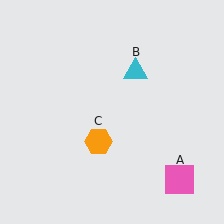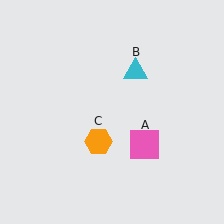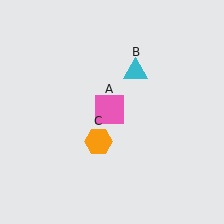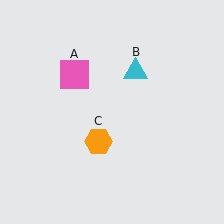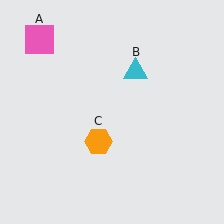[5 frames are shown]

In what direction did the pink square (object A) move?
The pink square (object A) moved up and to the left.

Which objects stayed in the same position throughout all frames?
Cyan triangle (object B) and orange hexagon (object C) remained stationary.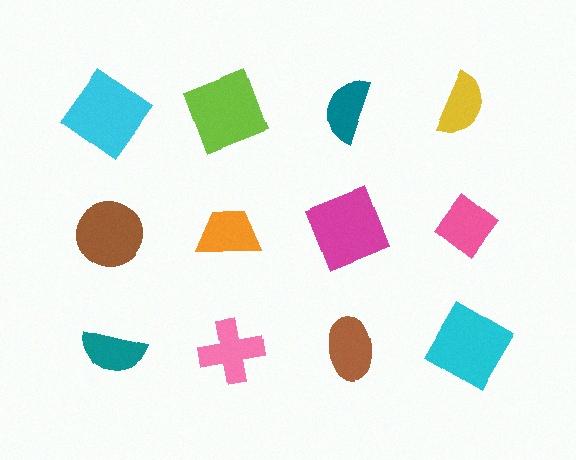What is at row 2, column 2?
An orange trapezoid.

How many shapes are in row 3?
4 shapes.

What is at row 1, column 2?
A lime square.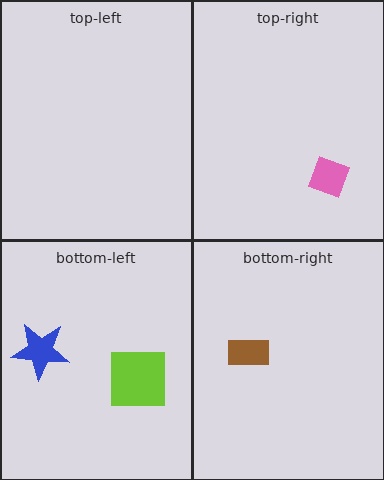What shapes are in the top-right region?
The pink diamond.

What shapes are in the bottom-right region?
The brown rectangle.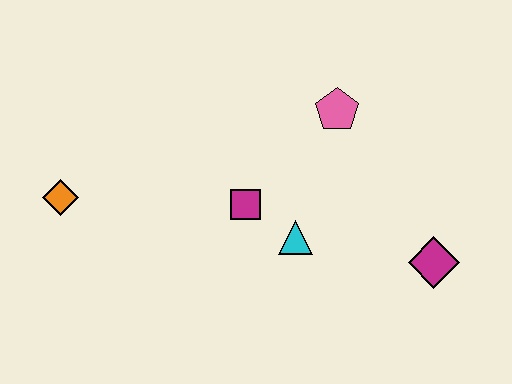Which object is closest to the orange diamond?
The magenta square is closest to the orange diamond.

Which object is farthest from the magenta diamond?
The orange diamond is farthest from the magenta diamond.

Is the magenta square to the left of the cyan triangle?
Yes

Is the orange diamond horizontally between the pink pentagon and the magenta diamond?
No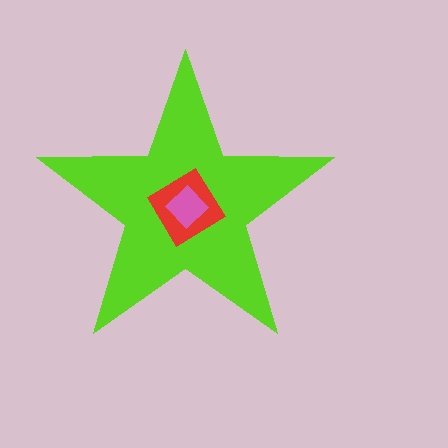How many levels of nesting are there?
3.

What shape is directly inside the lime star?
The red diamond.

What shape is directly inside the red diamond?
The pink diamond.